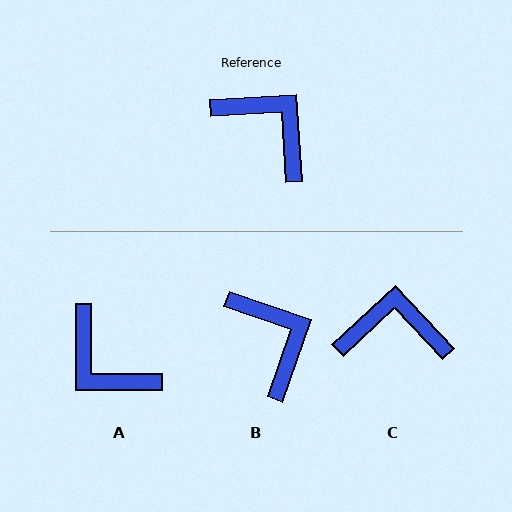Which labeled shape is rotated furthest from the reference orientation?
A, about 177 degrees away.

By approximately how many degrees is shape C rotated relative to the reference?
Approximately 40 degrees counter-clockwise.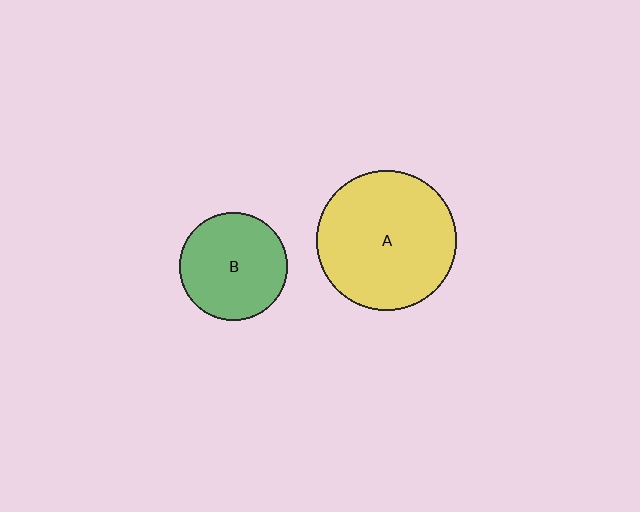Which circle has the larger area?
Circle A (yellow).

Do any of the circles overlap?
No, none of the circles overlap.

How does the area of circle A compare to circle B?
Approximately 1.7 times.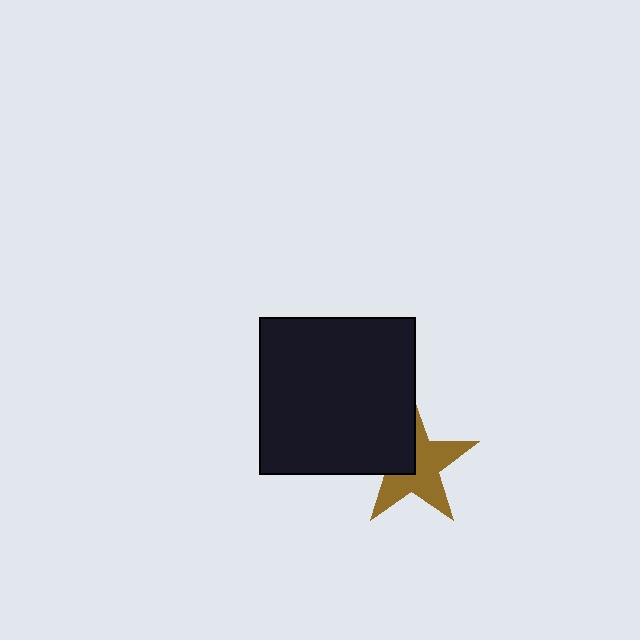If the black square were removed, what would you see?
You would see the complete brown star.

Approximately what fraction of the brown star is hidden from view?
Roughly 38% of the brown star is hidden behind the black square.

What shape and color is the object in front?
The object in front is a black square.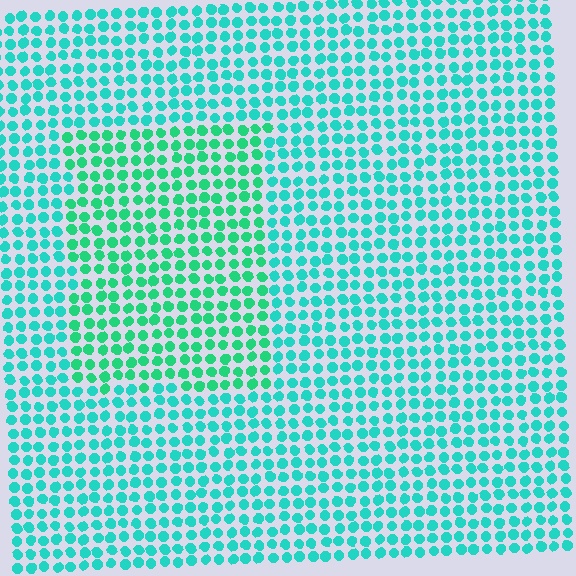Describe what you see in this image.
The image is filled with small cyan elements in a uniform arrangement. A rectangle-shaped region is visible where the elements are tinted to a slightly different hue, forming a subtle color boundary.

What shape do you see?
I see a rectangle.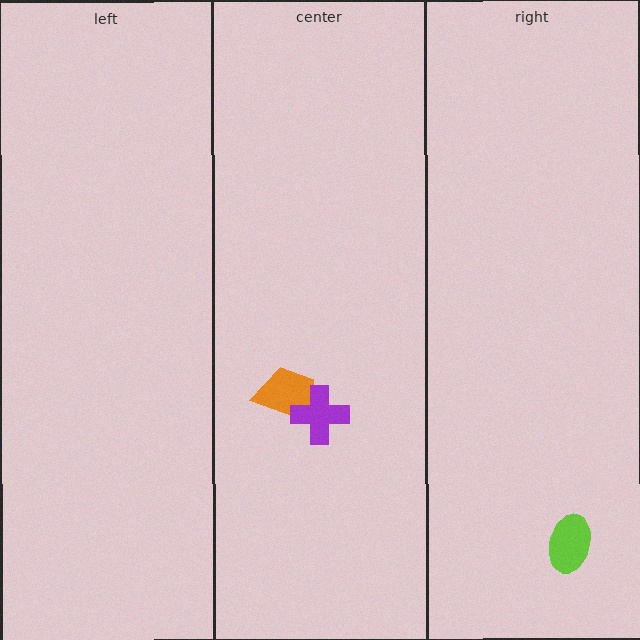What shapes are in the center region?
The orange trapezoid, the purple cross.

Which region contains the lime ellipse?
The right region.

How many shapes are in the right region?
1.